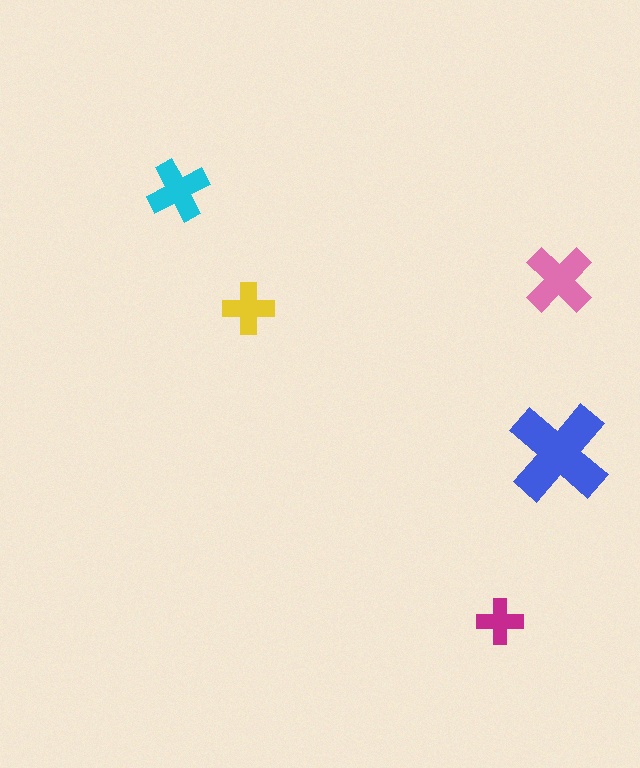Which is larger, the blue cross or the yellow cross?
The blue one.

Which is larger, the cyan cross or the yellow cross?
The cyan one.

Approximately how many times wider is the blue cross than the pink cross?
About 1.5 times wider.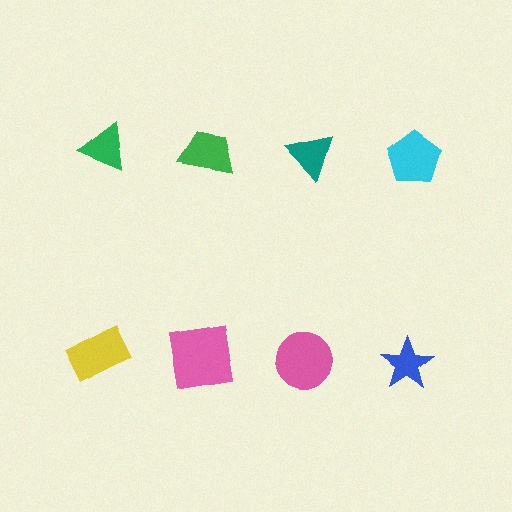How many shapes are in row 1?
4 shapes.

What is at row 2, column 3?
A pink circle.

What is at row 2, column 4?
A blue star.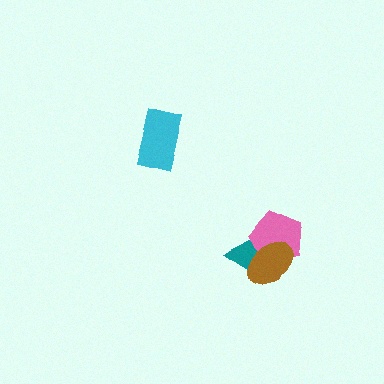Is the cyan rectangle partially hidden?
No, no other shape covers it.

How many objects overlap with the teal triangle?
2 objects overlap with the teal triangle.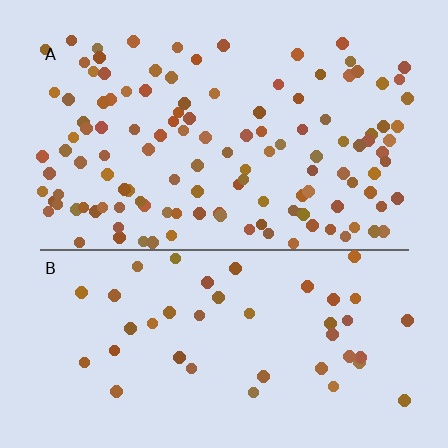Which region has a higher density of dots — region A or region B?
A (the top).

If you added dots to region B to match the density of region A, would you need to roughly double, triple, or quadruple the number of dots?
Approximately triple.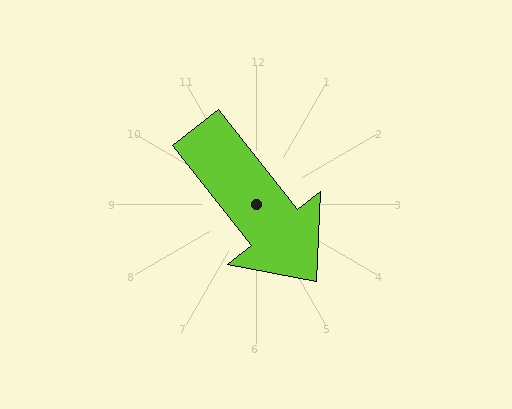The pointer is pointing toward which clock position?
Roughly 5 o'clock.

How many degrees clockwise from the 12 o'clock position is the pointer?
Approximately 142 degrees.